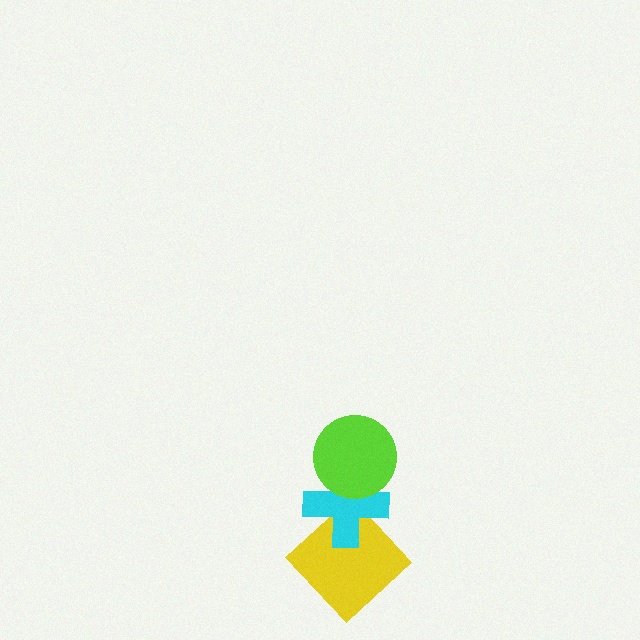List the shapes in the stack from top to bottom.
From top to bottom: the lime circle, the cyan cross, the yellow diamond.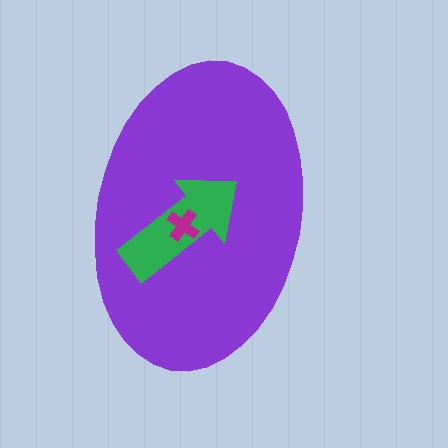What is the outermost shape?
The purple ellipse.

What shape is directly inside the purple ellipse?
The green arrow.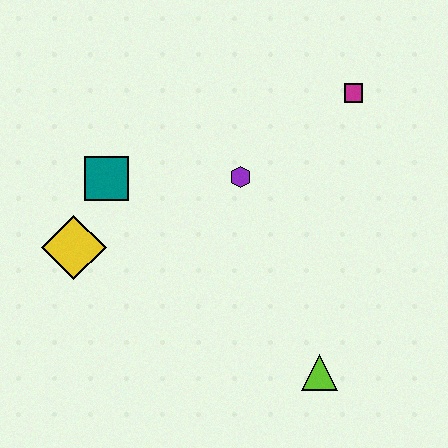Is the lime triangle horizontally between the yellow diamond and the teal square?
No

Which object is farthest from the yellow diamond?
The magenta square is farthest from the yellow diamond.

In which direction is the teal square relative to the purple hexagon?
The teal square is to the left of the purple hexagon.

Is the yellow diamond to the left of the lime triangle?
Yes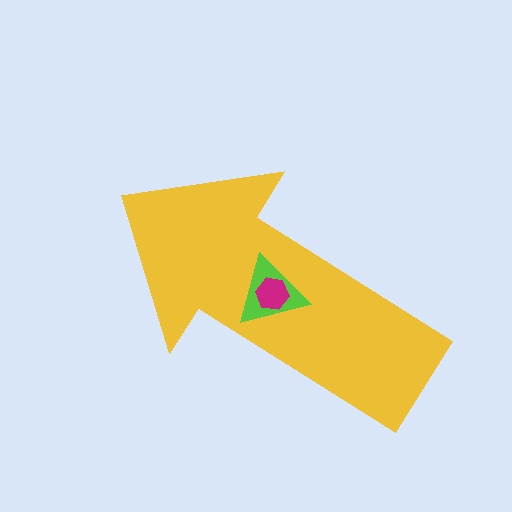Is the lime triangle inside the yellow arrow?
Yes.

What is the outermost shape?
The yellow arrow.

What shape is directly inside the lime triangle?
The magenta hexagon.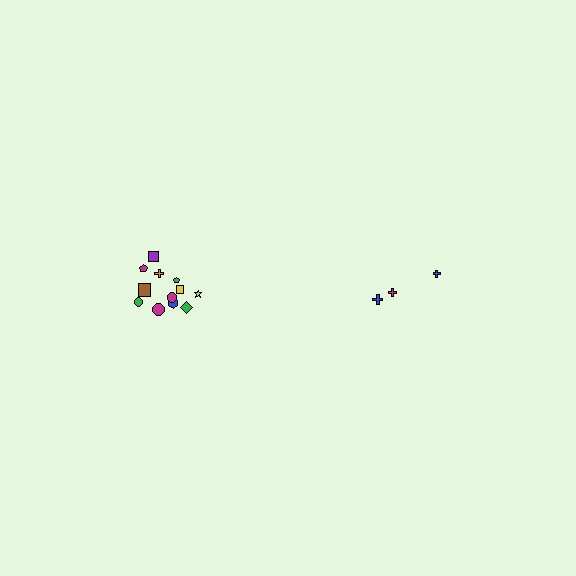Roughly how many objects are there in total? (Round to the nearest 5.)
Roughly 15 objects in total.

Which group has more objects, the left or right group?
The left group.